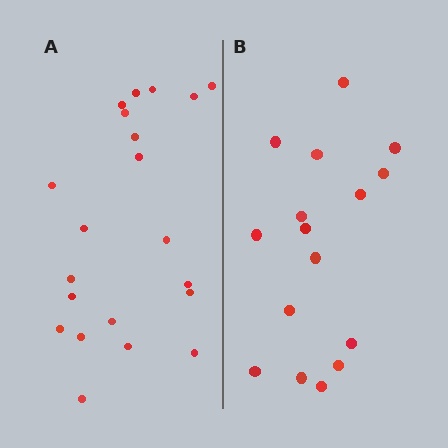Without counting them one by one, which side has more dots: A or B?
Region A (the left region) has more dots.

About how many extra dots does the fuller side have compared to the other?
Region A has about 5 more dots than region B.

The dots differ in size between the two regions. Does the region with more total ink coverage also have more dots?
No. Region B has more total ink coverage because its dots are larger, but region A actually contains more individual dots. Total area can be misleading — the number of items is what matters here.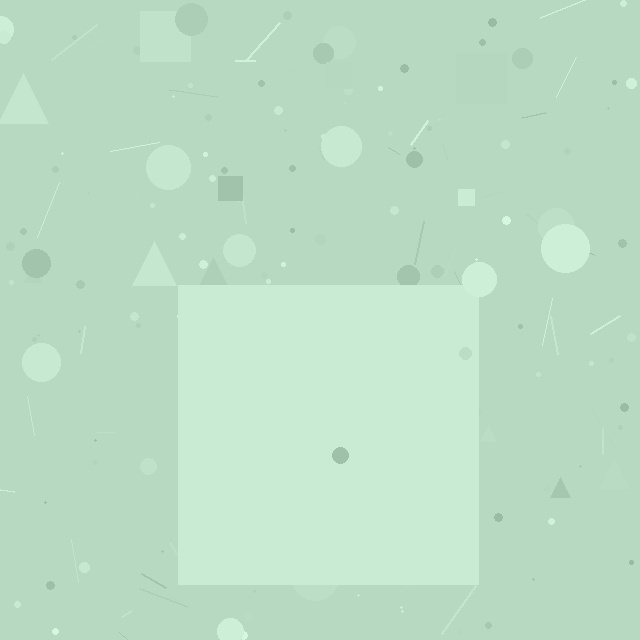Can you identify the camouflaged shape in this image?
The camouflaged shape is a square.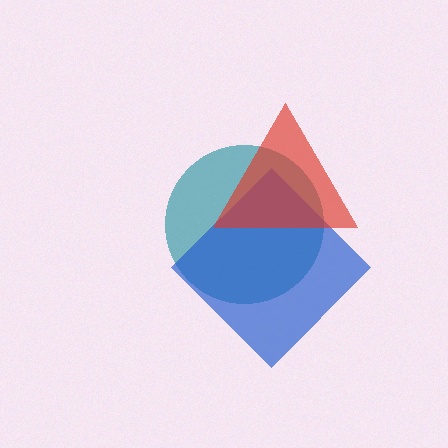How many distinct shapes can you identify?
There are 3 distinct shapes: a teal circle, a blue diamond, a red triangle.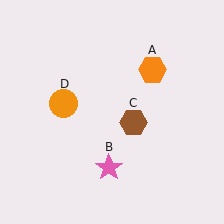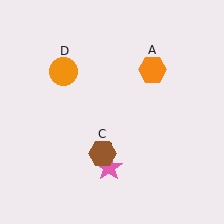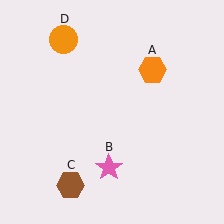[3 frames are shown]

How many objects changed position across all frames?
2 objects changed position: brown hexagon (object C), orange circle (object D).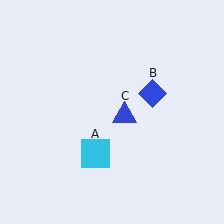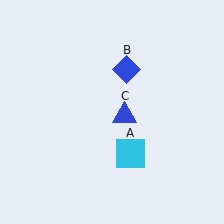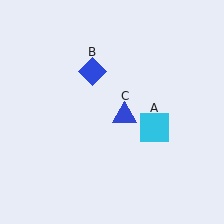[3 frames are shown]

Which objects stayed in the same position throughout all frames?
Blue triangle (object C) remained stationary.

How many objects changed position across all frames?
2 objects changed position: cyan square (object A), blue diamond (object B).